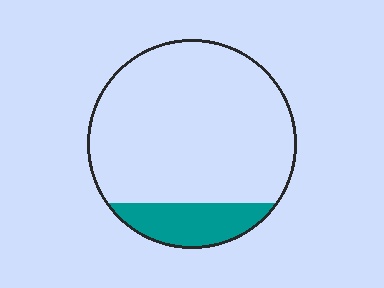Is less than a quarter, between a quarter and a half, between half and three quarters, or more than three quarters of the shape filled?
Less than a quarter.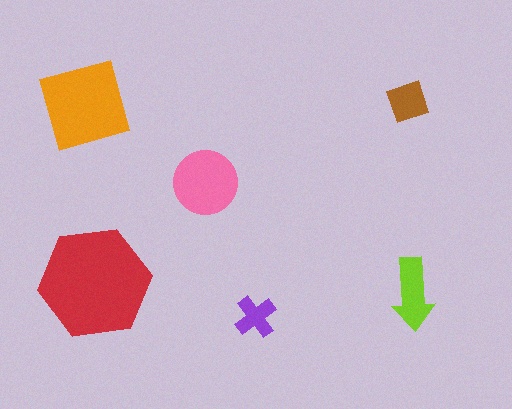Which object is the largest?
The red hexagon.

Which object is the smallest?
The purple cross.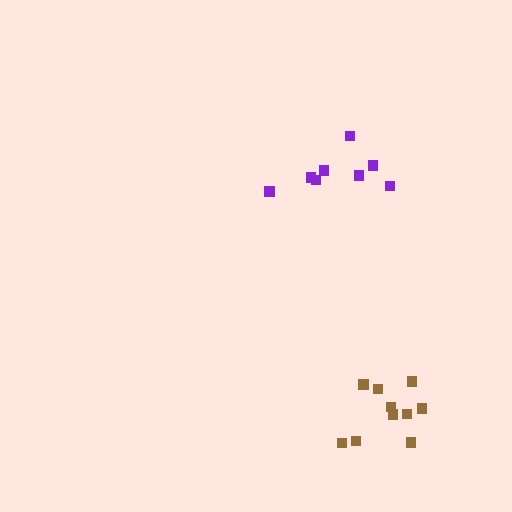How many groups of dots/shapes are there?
There are 2 groups.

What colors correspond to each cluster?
The clusters are colored: brown, purple.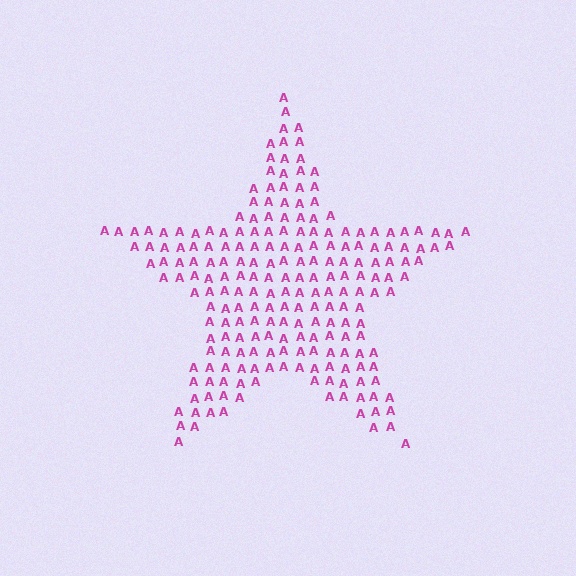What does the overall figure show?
The overall figure shows a star.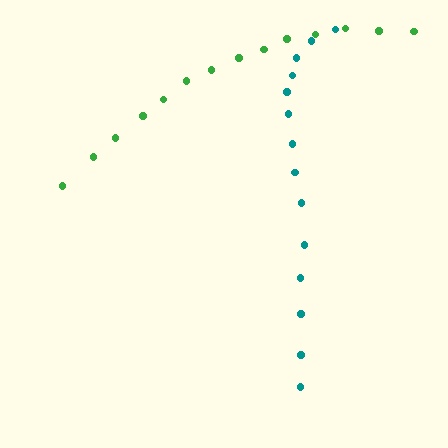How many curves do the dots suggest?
There are 2 distinct paths.